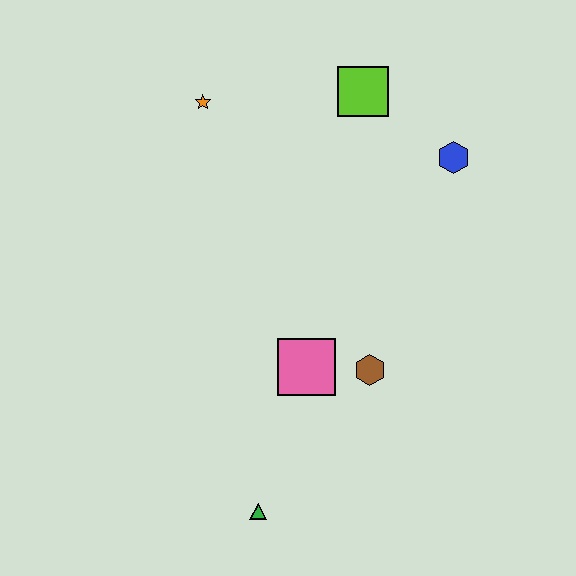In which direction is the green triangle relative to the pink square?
The green triangle is below the pink square.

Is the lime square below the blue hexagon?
No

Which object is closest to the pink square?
The brown hexagon is closest to the pink square.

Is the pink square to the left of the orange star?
No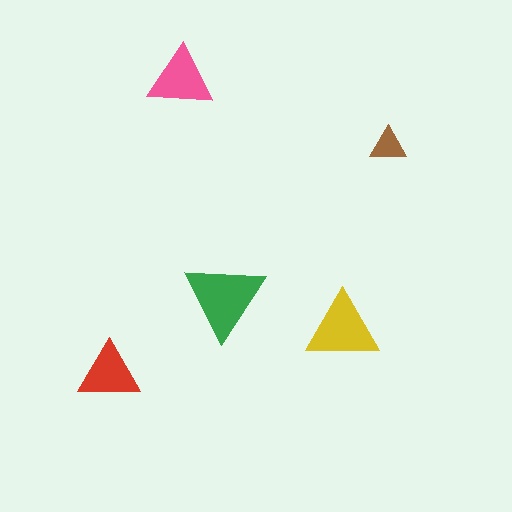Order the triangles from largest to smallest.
the green one, the yellow one, the pink one, the red one, the brown one.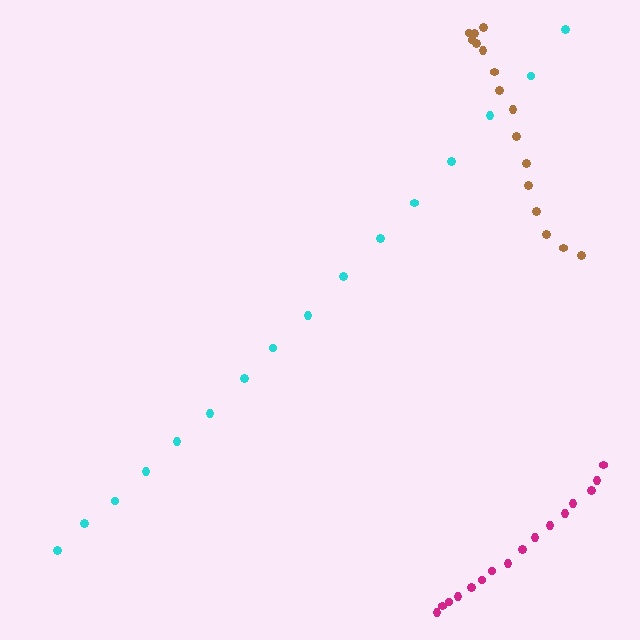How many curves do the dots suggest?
There are 3 distinct paths.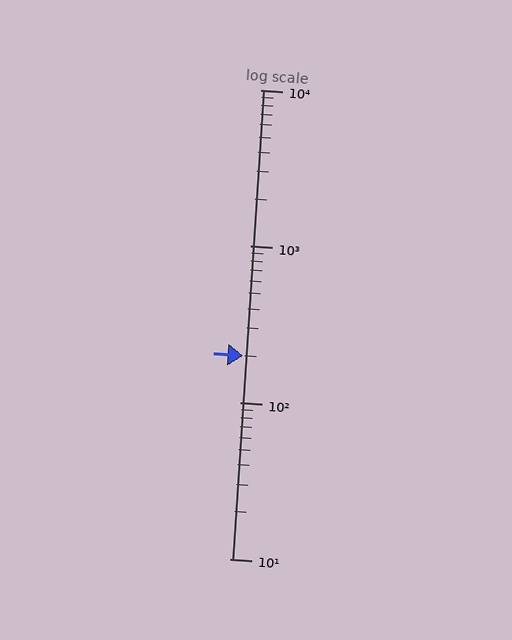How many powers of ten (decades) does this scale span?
The scale spans 3 decades, from 10 to 10000.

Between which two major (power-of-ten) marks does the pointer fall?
The pointer is between 100 and 1000.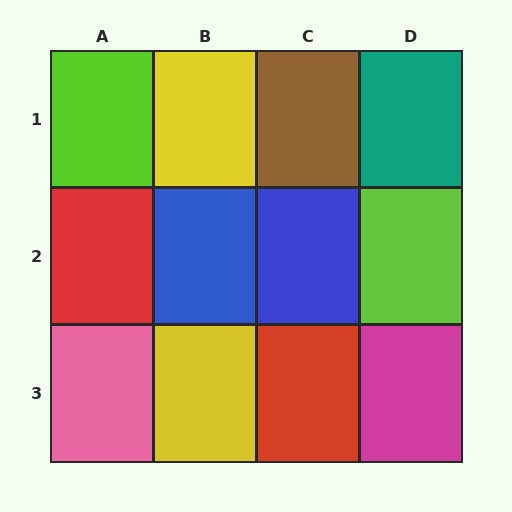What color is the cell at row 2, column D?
Lime.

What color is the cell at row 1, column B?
Yellow.